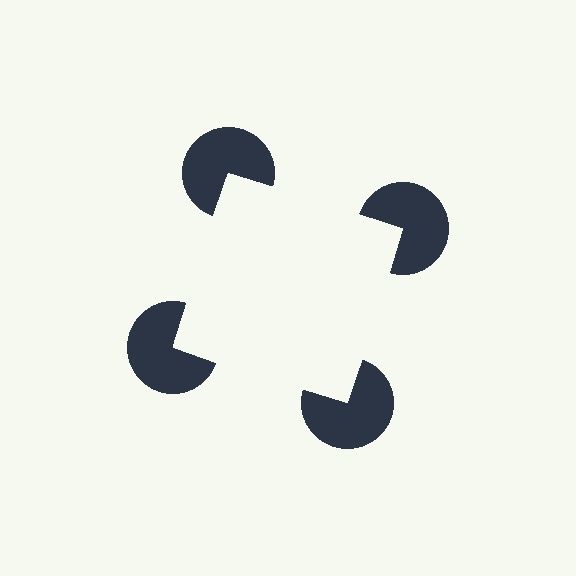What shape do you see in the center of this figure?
An illusory square — its edges are inferred from the aligned wedge cuts in the pac-man discs, not physically drawn.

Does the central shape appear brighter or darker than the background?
It typically appears slightly brighter than the background, even though no actual brightness change is drawn.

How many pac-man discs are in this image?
There are 4 — one at each vertex of the illusory square.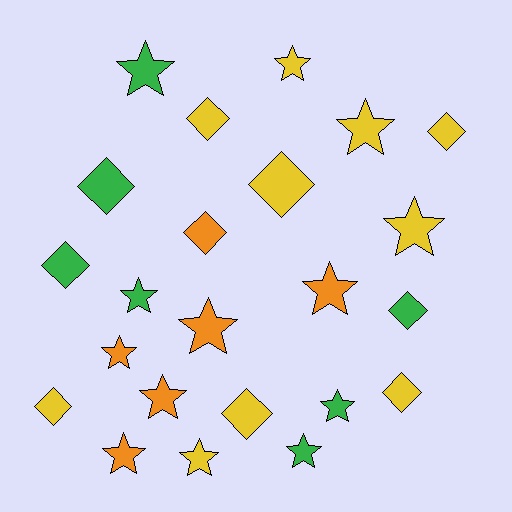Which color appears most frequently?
Yellow, with 10 objects.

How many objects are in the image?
There are 23 objects.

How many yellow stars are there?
There are 4 yellow stars.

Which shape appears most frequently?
Star, with 13 objects.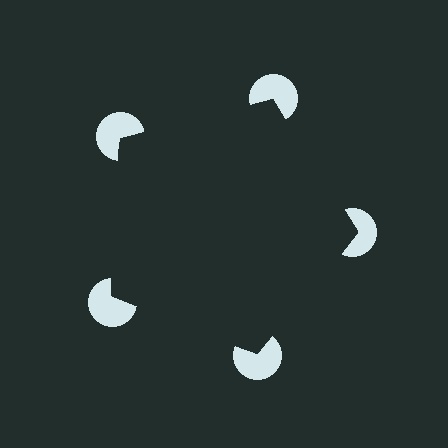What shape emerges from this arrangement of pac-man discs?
An illusory pentagon — its edges are inferred from the aligned wedge cuts in the pac-man discs, not physically drawn.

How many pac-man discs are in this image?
There are 5 — one at each vertex of the illusory pentagon.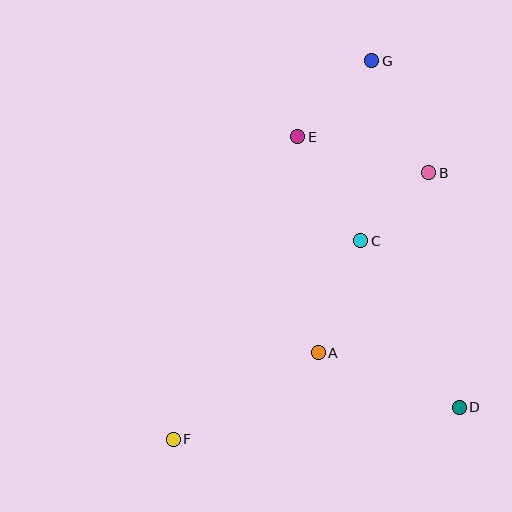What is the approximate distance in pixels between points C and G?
The distance between C and G is approximately 180 pixels.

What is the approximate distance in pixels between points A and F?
The distance between A and F is approximately 169 pixels.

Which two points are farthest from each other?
Points F and G are farthest from each other.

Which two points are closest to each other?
Points B and C are closest to each other.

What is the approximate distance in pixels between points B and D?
The distance between B and D is approximately 236 pixels.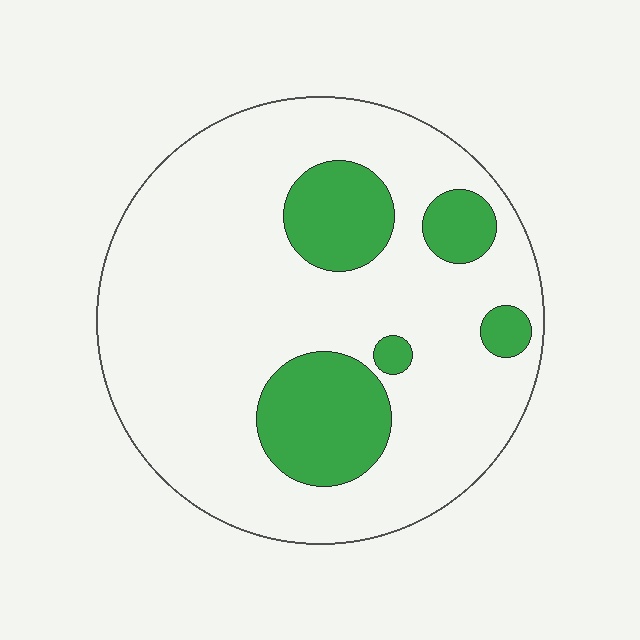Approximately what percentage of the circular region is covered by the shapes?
Approximately 20%.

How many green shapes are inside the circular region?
5.